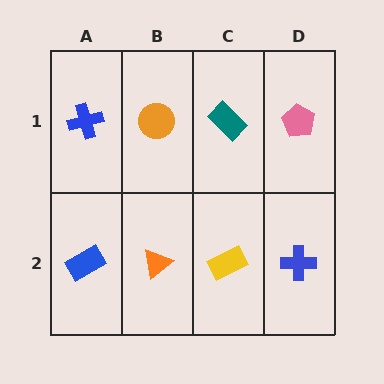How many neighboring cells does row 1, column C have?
3.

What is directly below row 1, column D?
A blue cross.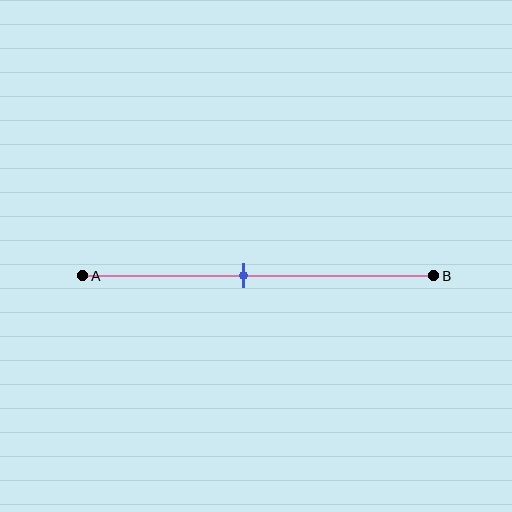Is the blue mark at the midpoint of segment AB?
No, the mark is at about 45% from A, not at the 50% midpoint.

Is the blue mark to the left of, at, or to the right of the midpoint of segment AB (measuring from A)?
The blue mark is to the left of the midpoint of segment AB.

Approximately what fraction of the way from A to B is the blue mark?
The blue mark is approximately 45% of the way from A to B.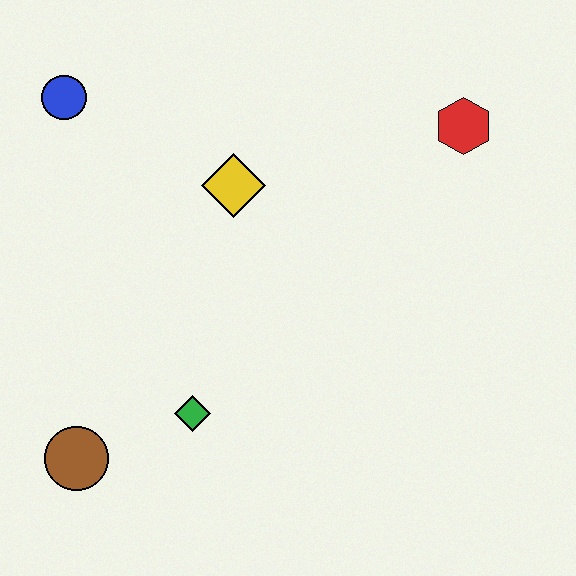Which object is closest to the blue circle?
The yellow diamond is closest to the blue circle.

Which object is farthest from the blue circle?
The red hexagon is farthest from the blue circle.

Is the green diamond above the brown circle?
Yes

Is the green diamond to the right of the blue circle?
Yes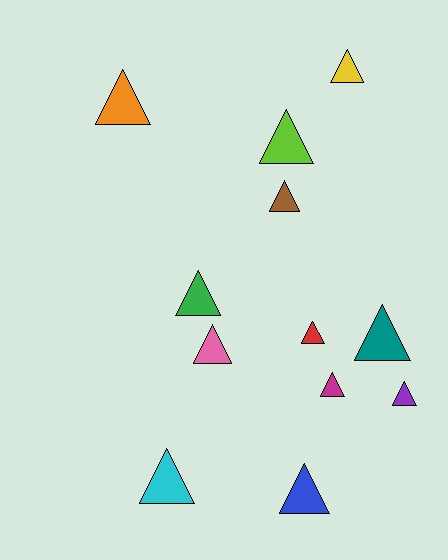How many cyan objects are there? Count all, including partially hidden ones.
There is 1 cyan object.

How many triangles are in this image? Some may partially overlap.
There are 12 triangles.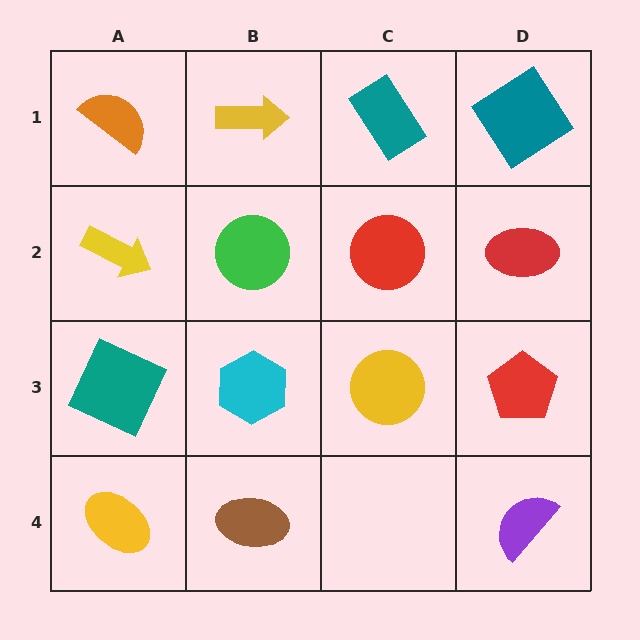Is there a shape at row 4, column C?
No, that cell is empty.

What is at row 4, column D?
A purple semicircle.